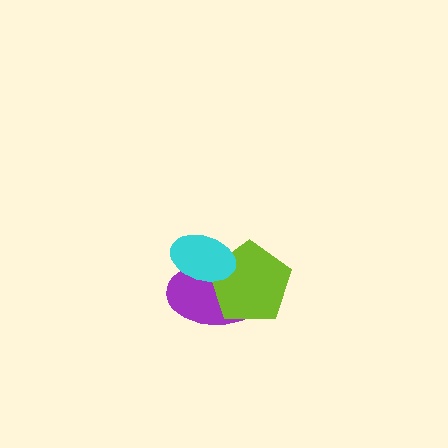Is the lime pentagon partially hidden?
Yes, it is partially covered by another shape.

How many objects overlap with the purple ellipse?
2 objects overlap with the purple ellipse.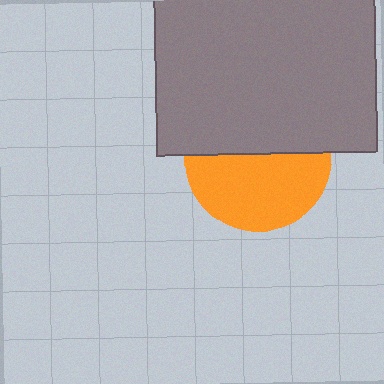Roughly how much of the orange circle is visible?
About half of it is visible (roughly 53%).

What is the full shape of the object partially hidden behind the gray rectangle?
The partially hidden object is an orange circle.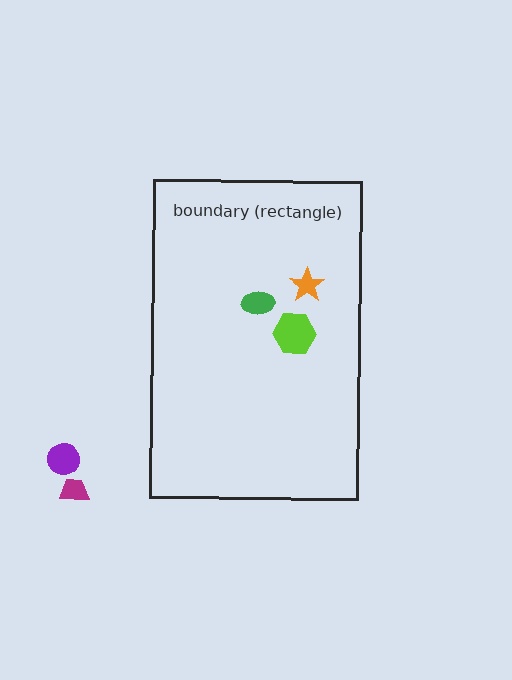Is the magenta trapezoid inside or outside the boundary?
Outside.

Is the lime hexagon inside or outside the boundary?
Inside.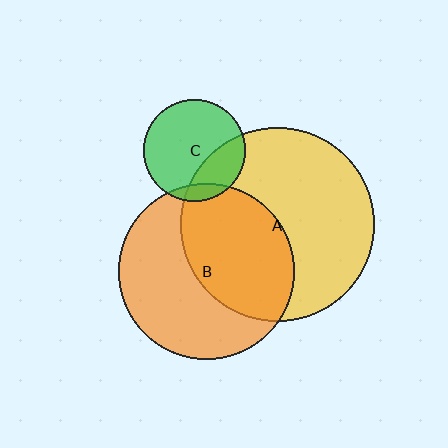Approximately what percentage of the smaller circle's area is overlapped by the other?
Approximately 50%.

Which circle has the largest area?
Circle A (yellow).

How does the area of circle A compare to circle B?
Approximately 1.2 times.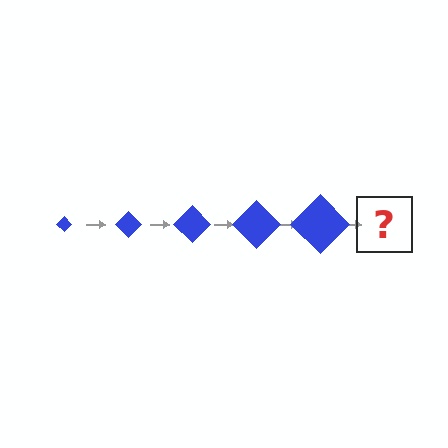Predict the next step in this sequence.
The next step is a blue diamond, larger than the previous one.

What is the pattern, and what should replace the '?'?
The pattern is that the diamond gets progressively larger each step. The '?' should be a blue diamond, larger than the previous one.